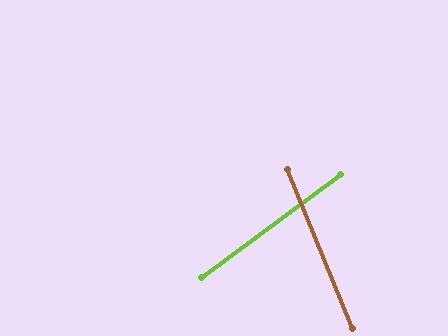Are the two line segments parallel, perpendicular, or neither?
Neither parallel nor perpendicular — they differ by about 76°.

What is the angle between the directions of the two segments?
Approximately 76 degrees.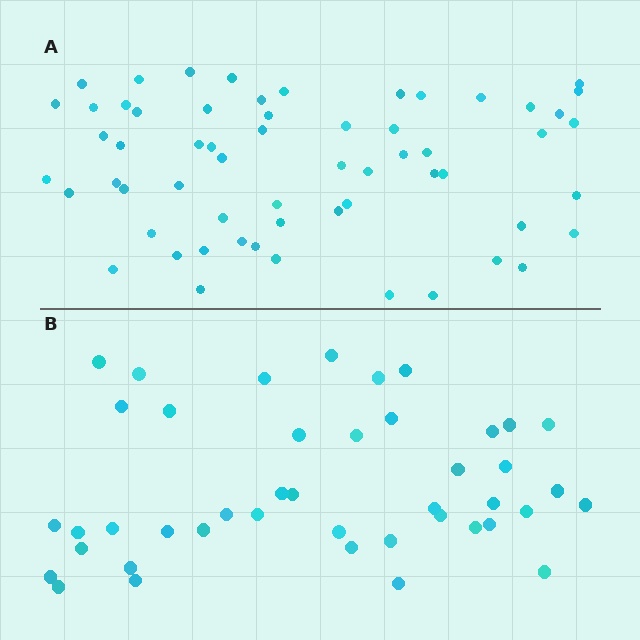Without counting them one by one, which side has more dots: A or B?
Region A (the top region) has more dots.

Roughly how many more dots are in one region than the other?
Region A has approximately 15 more dots than region B.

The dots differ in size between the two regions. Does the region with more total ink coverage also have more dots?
No. Region B has more total ink coverage because its dots are larger, but region A actually contains more individual dots. Total area can be misleading — the number of items is what matters here.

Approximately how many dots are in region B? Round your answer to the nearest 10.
About 40 dots. (The exact count is 43, which rounds to 40.)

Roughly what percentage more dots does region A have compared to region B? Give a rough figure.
About 40% more.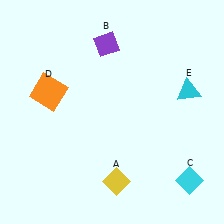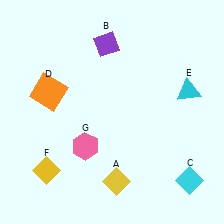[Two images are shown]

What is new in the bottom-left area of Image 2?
A pink hexagon (G) was added in the bottom-left area of Image 2.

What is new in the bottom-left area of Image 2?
A yellow diamond (F) was added in the bottom-left area of Image 2.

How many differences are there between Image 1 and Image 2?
There are 2 differences between the two images.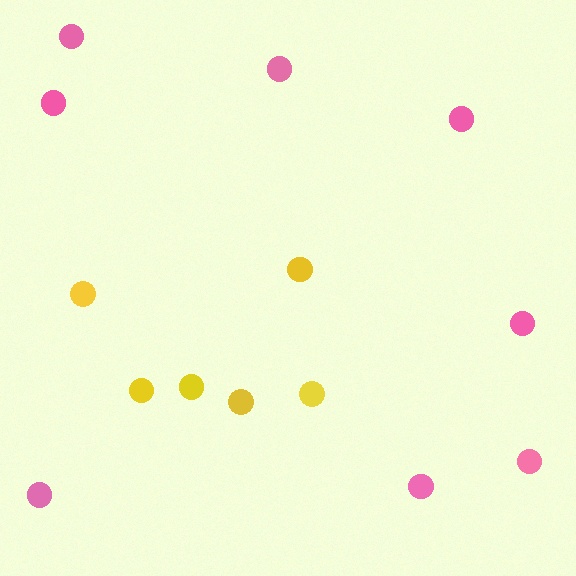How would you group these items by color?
There are 2 groups: one group of pink circles (8) and one group of yellow circles (6).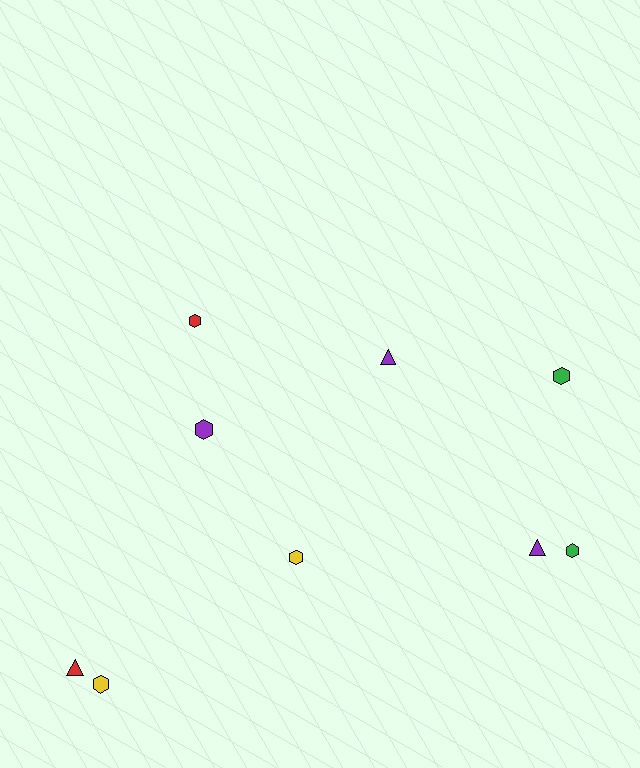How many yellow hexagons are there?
There are 2 yellow hexagons.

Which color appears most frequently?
Purple, with 3 objects.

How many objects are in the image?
There are 9 objects.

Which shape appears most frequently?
Hexagon, with 6 objects.